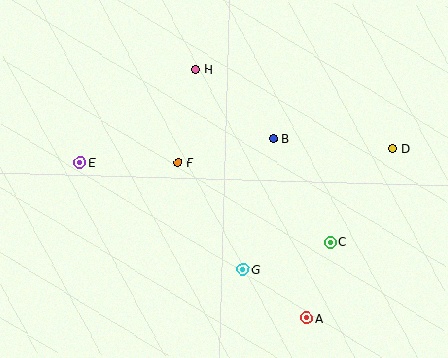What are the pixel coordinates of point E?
Point E is at (80, 163).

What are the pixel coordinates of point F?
Point F is at (178, 162).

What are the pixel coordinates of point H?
Point H is at (196, 69).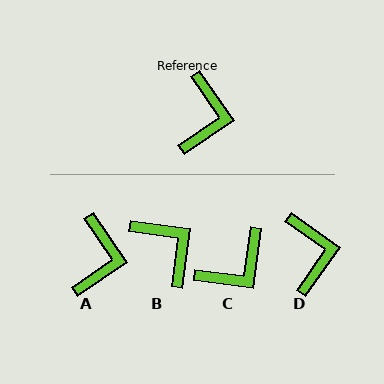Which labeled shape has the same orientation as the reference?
A.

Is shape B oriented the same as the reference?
No, it is off by about 48 degrees.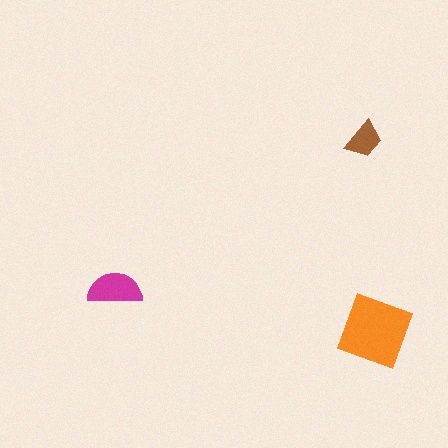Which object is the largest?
The orange square.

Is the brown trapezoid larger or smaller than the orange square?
Smaller.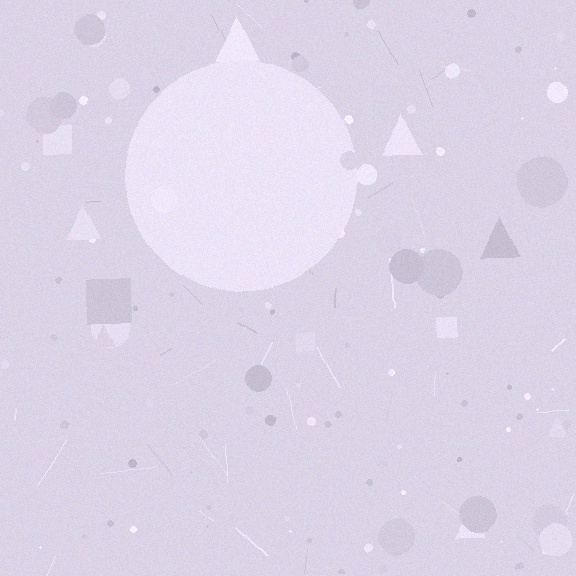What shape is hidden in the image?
A circle is hidden in the image.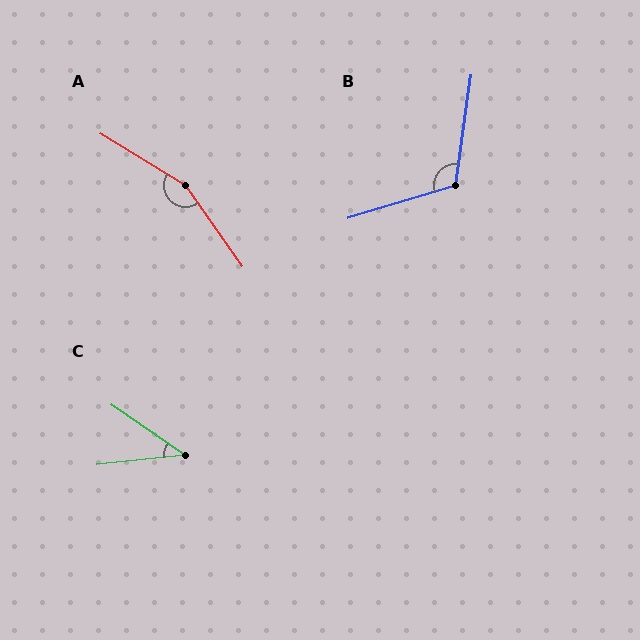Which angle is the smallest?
C, at approximately 40 degrees.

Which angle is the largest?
A, at approximately 157 degrees.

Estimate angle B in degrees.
Approximately 115 degrees.